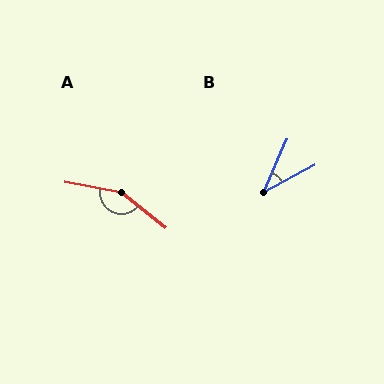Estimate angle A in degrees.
Approximately 152 degrees.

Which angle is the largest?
A, at approximately 152 degrees.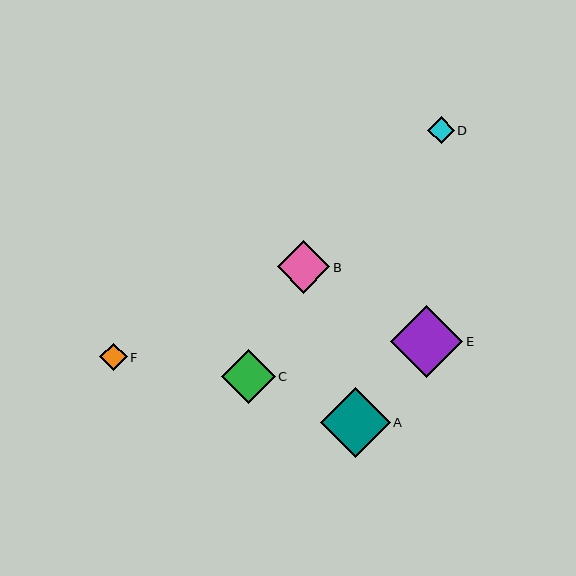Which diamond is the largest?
Diamond E is the largest with a size of approximately 72 pixels.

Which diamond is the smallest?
Diamond D is the smallest with a size of approximately 27 pixels.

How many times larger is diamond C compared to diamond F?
Diamond C is approximately 2.0 times the size of diamond F.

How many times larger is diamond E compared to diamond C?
Diamond E is approximately 1.4 times the size of diamond C.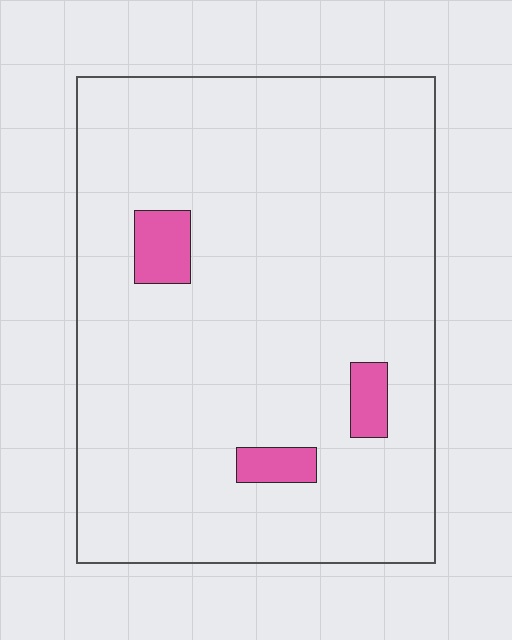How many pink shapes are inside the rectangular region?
3.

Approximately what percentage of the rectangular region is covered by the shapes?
Approximately 5%.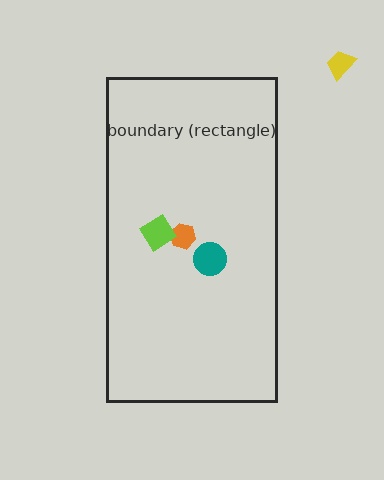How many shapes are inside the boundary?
3 inside, 1 outside.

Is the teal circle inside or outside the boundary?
Inside.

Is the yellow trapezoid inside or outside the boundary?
Outside.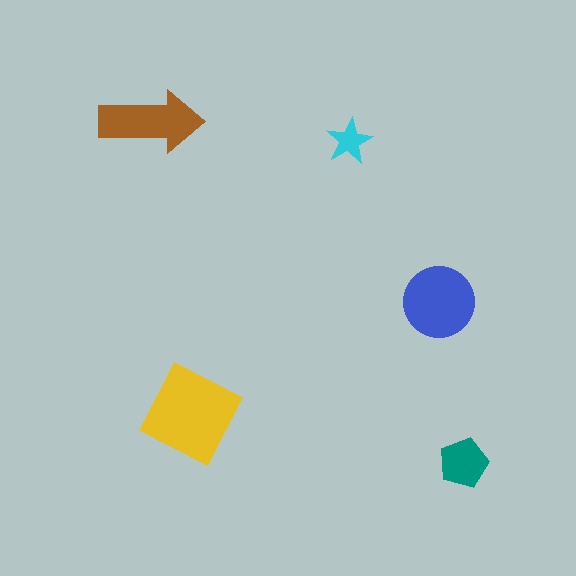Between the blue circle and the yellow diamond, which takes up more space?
The yellow diamond.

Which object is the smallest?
The cyan star.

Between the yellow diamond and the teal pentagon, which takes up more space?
The yellow diamond.